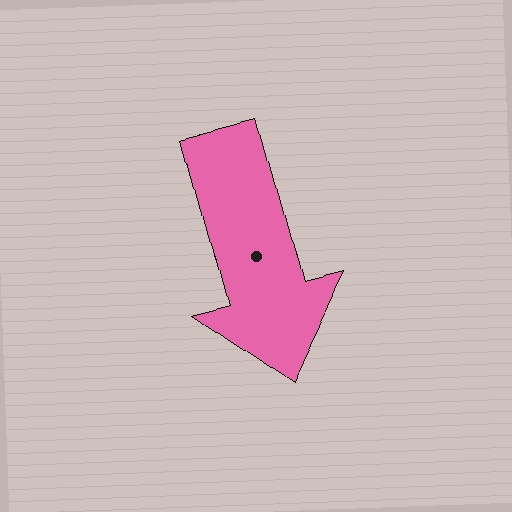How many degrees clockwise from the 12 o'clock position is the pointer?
Approximately 165 degrees.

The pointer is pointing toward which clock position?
Roughly 5 o'clock.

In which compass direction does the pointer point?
South.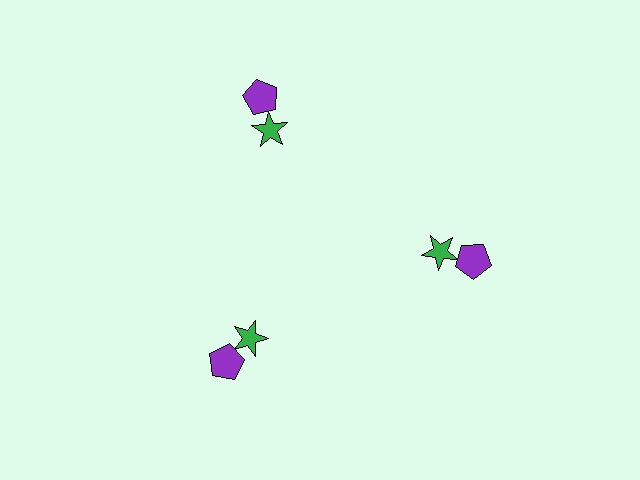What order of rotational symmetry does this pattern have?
This pattern has 3-fold rotational symmetry.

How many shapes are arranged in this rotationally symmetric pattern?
There are 6 shapes, arranged in 3 groups of 2.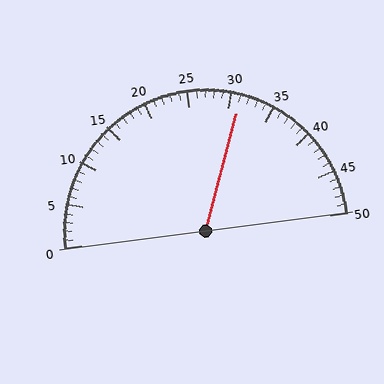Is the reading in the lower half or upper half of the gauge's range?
The reading is in the upper half of the range (0 to 50).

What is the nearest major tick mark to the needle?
The nearest major tick mark is 30.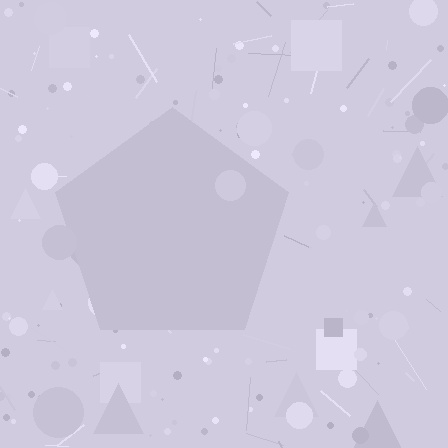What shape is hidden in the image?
A pentagon is hidden in the image.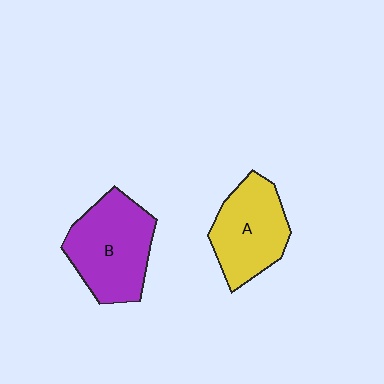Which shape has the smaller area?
Shape A (yellow).